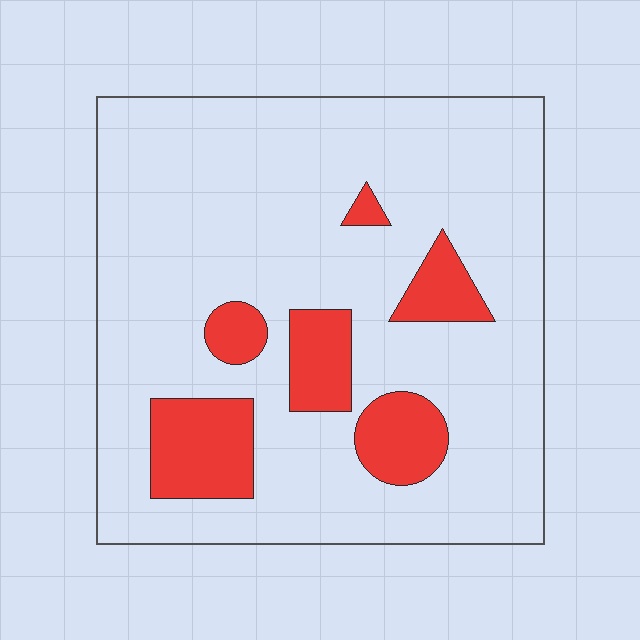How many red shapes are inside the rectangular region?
6.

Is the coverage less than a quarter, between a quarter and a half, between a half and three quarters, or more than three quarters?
Less than a quarter.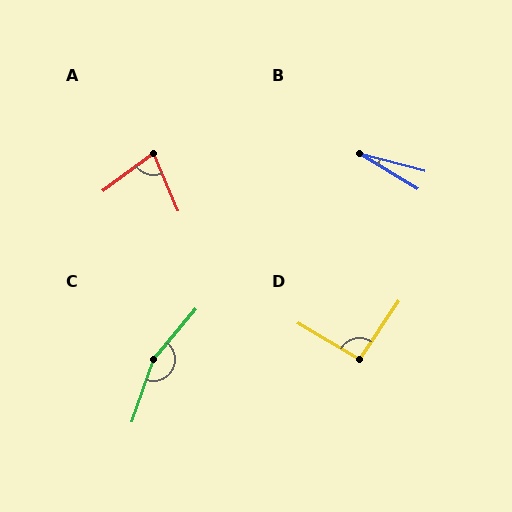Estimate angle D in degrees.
Approximately 94 degrees.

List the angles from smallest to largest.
B (16°), A (76°), D (94°), C (159°).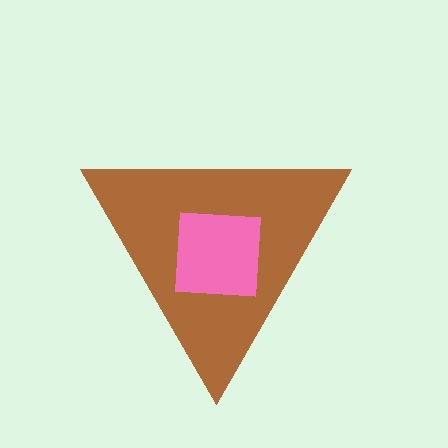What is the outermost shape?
The brown triangle.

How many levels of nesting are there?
2.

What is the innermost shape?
The pink square.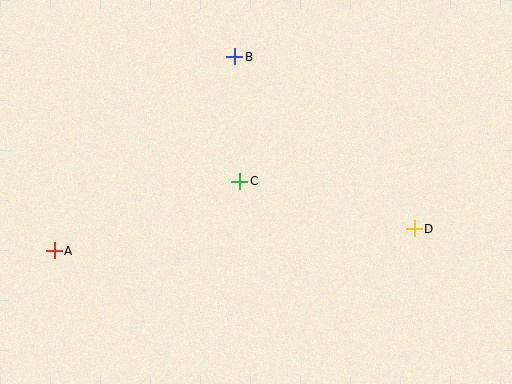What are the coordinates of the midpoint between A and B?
The midpoint between A and B is at (144, 154).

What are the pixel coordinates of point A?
Point A is at (54, 251).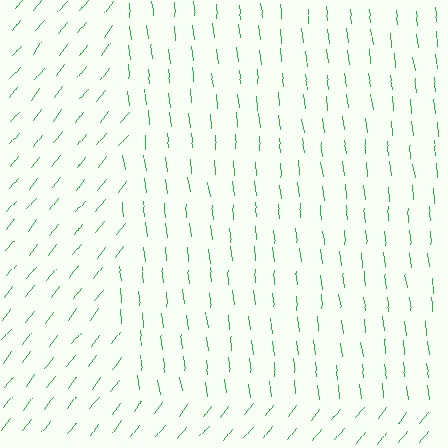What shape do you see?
I see a rectangle.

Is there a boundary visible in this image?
Yes, there is a texture boundary formed by a change in line orientation.